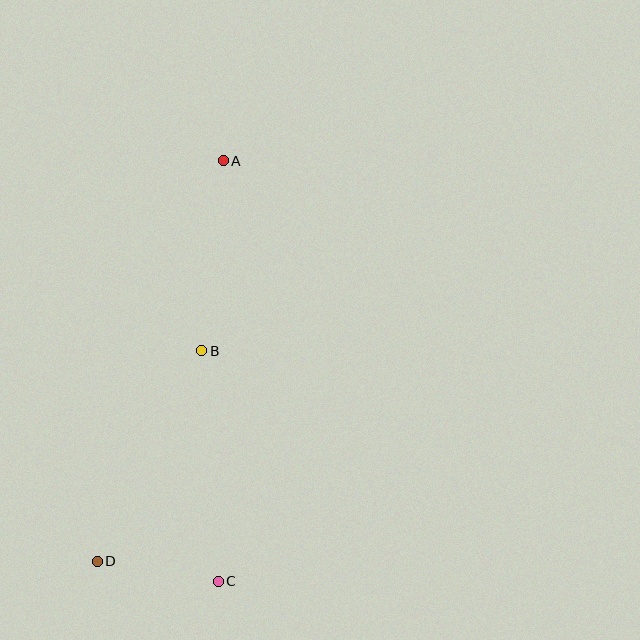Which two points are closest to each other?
Points C and D are closest to each other.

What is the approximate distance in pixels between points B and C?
The distance between B and C is approximately 231 pixels.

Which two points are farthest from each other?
Points A and C are farthest from each other.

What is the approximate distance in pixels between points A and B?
The distance between A and B is approximately 191 pixels.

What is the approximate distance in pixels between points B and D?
The distance between B and D is approximately 235 pixels.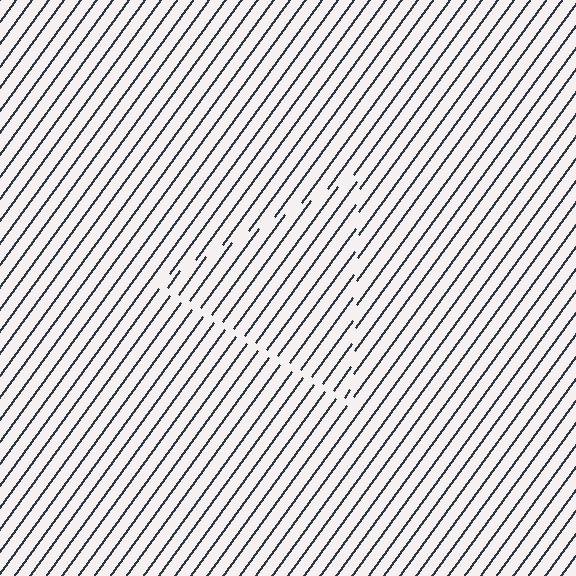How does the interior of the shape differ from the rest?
The interior of the shape contains the same grating, shifted by half a period — the contour is defined by the phase discontinuity where line-ends from the inner and outer gratings abut.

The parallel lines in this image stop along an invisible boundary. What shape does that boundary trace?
An illusory triangle. The interior of the shape contains the same grating, shifted by half a period — the contour is defined by the phase discontinuity where line-ends from the inner and outer gratings abut.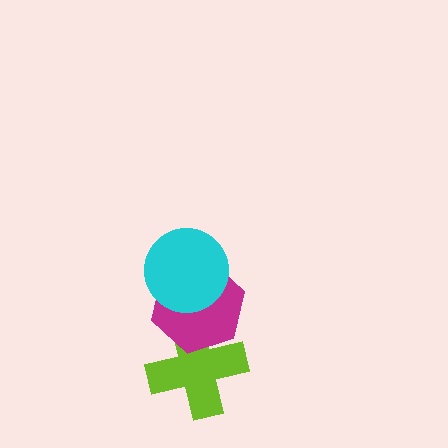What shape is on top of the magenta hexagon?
The cyan circle is on top of the magenta hexagon.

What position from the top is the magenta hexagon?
The magenta hexagon is 2nd from the top.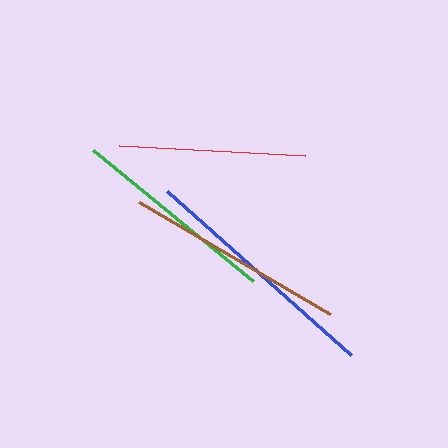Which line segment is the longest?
The blue line is the longest at approximately 246 pixels.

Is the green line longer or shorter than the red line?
The green line is longer than the red line.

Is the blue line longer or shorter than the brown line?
The blue line is longer than the brown line.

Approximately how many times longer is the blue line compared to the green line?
The blue line is approximately 1.2 times the length of the green line.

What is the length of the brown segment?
The brown segment is approximately 221 pixels long.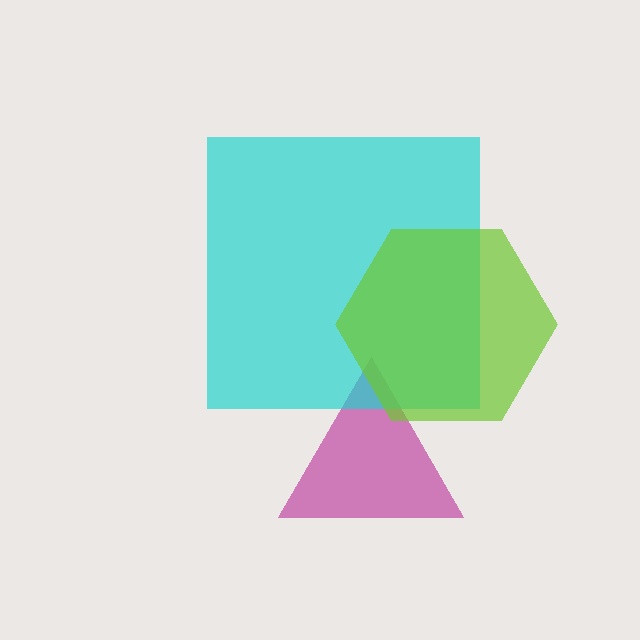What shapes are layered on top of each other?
The layered shapes are: a magenta triangle, a cyan square, a lime hexagon.